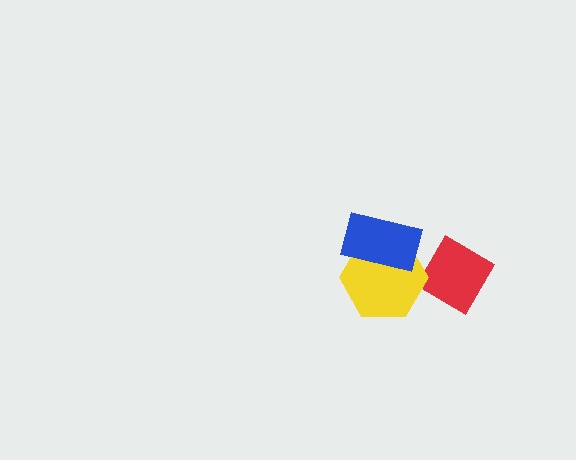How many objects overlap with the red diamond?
0 objects overlap with the red diamond.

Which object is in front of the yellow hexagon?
The blue rectangle is in front of the yellow hexagon.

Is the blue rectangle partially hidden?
No, no other shape covers it.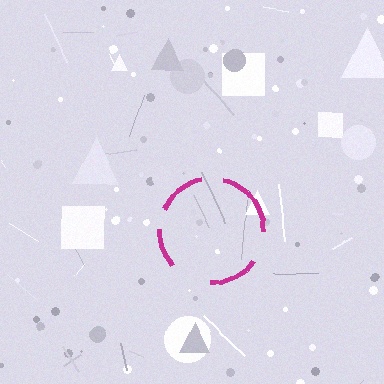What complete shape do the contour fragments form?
The contour fragments form a circle.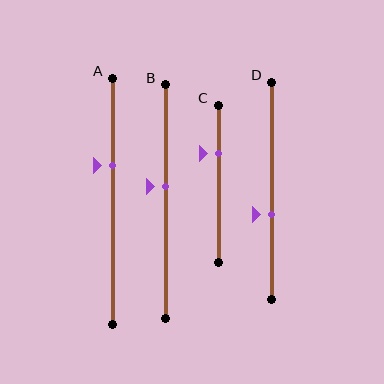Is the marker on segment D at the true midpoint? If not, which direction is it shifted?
No, the marker on segment D is shifted downward by about 11% of the segment length.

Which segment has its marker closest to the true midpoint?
Segment B has its marker closest to the true midpoint.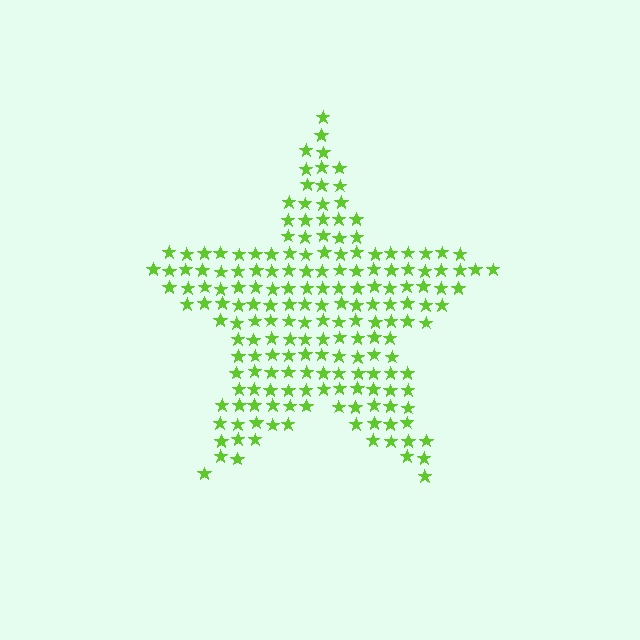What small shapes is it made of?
It is made of small stars.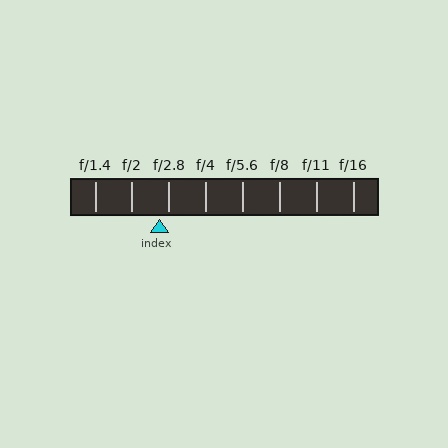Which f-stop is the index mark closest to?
The index mark is closest to f/2.8.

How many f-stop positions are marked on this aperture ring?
There are 8 f-stop positions marked.